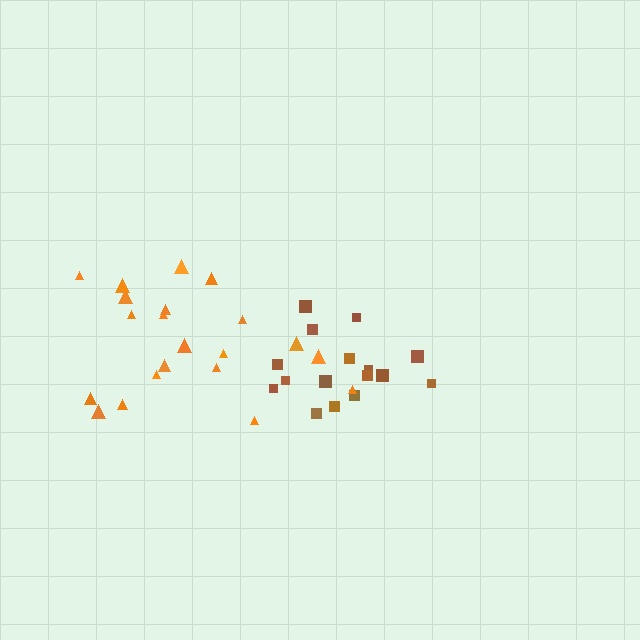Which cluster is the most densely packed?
Brown.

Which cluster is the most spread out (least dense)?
Orange.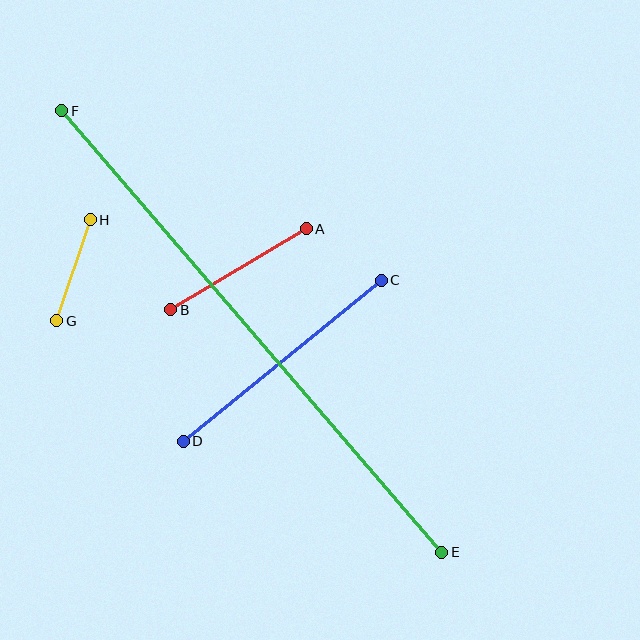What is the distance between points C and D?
The distance is approximately 256 pixels.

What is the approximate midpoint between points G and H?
The midpoint is at approximately (74, 270) pixels.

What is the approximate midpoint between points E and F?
The midpoint is at approximately (252, 332) pixels.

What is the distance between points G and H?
The distance is approximately 107 pixels.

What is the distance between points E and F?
The distance is approximately 583 pixels.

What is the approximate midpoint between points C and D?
The midpoint is at approximately (282, 361) pixels.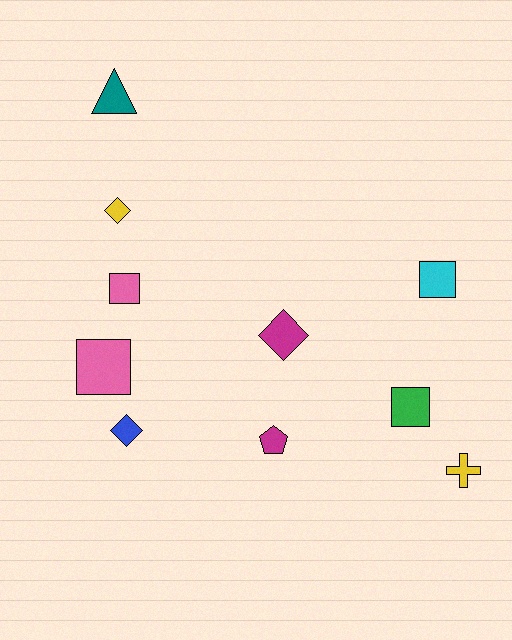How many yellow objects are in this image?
There are 2 yellow objects.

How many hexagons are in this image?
There are no hexagons.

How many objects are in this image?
There are 10 objects.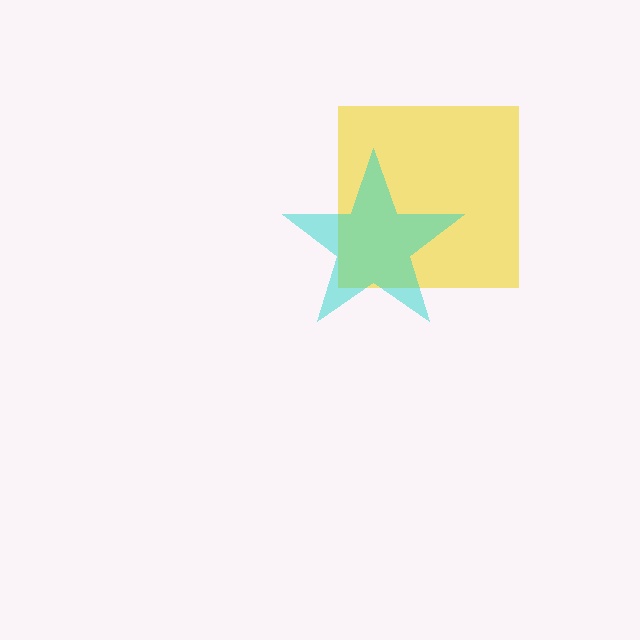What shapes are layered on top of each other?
The layered shapes are: a yellow square, a cyan star.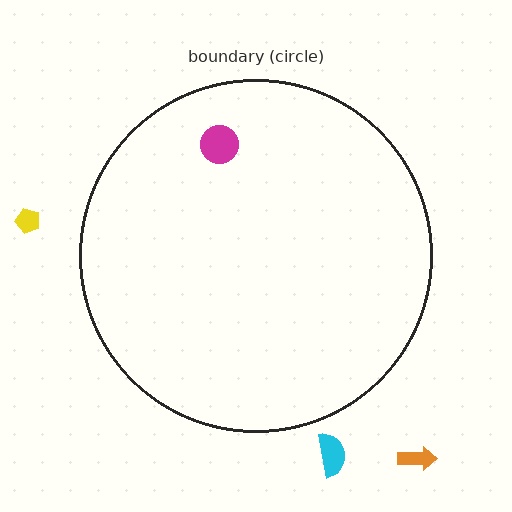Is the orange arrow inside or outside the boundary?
Outside.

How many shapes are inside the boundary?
1 inside, 3 outside.